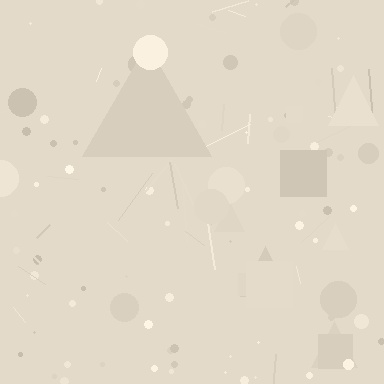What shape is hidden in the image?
A triangle is hidden in the image.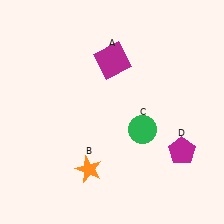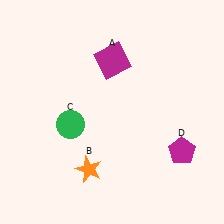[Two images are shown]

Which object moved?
The green circle (C) moved left.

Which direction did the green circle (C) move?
The green circle (C) moved left.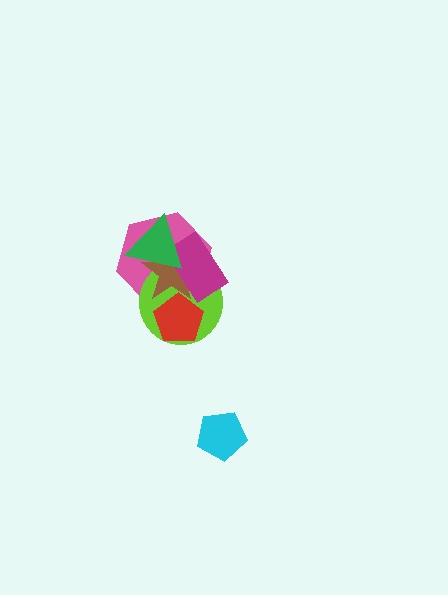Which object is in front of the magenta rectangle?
The green triangle is in front of the magenta rectangle.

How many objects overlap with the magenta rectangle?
4 objects overlap with the magenta rectangle.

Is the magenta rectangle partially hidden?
Yes, it is partially covered by another shape.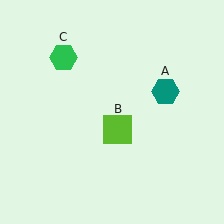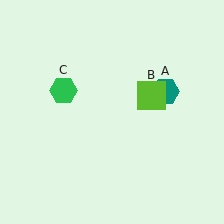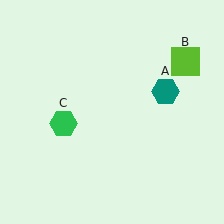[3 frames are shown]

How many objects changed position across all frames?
2 objects changed position: lime square (object B), green hexagon (object C).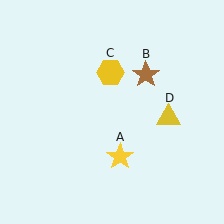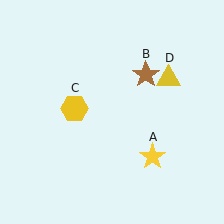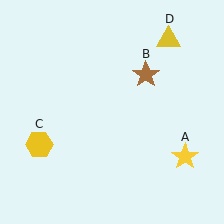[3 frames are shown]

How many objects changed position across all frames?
3 objects changed position: yellow star (object A), yellow hexagon (object C), yellow triangle (object D).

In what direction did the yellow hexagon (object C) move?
The yellow hexagon (object C) moved down and to the left.